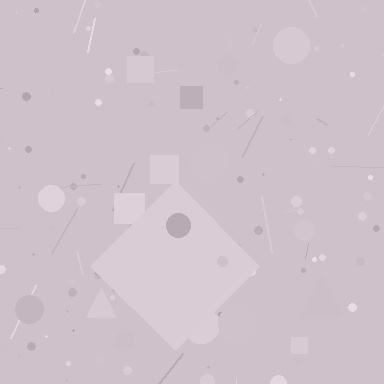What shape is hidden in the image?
A diamond is hidden in the image.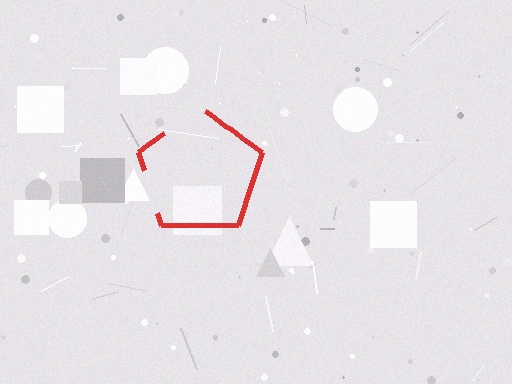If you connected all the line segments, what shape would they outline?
They would outline a pentagon.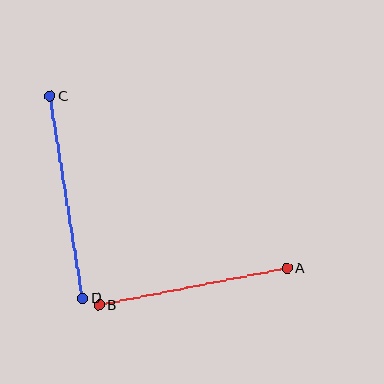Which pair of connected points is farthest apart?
Points C and D are farthest apart.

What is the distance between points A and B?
The distance is approximately 191 pixels.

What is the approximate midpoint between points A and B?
The midpoint is at approximately (193, 287) pixels.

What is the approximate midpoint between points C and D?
The midpoint is at approximately (66, 197) pixels.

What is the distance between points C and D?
The distance is approximately 205 pixels.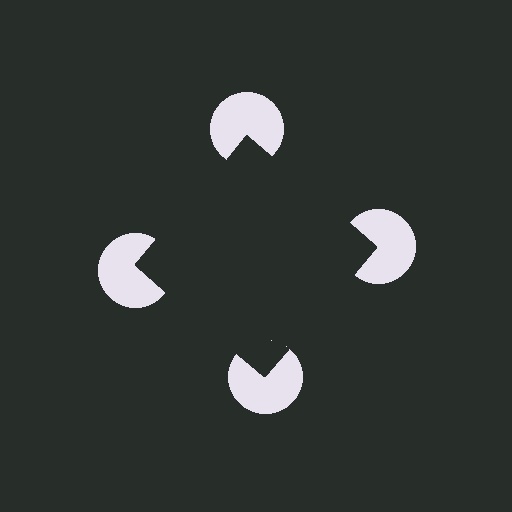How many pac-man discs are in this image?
There are 4 — one at each vertex of the illusory square.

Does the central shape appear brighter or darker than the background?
It typically appears slightly darker than the background, even though no actual brightness change is drawn.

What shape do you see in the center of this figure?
An illusory square — its edges are inferred from the aligned wedge cuts in the pac-man discs, not physically drawn.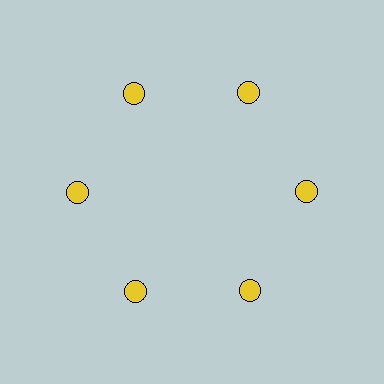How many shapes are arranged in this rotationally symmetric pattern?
There are 6 shapes, arranged in 6 groups of 1.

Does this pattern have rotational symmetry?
Yes, this pattern has 6-fold rotational symmetry. It looks the same after rotating 60 degrees around the center.